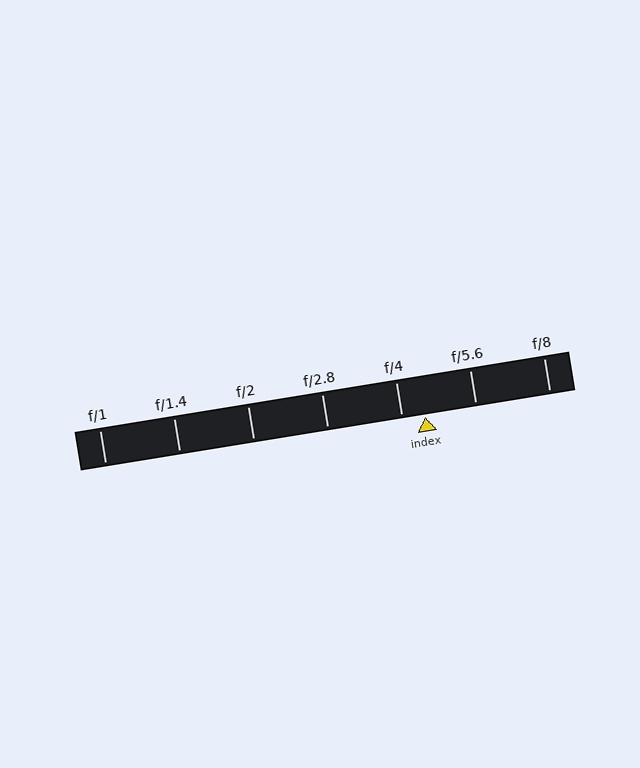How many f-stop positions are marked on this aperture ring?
There are 7 f-stop positions marked.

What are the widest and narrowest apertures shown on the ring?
The widest aperture shown is f/1 and the narrowest is f/8.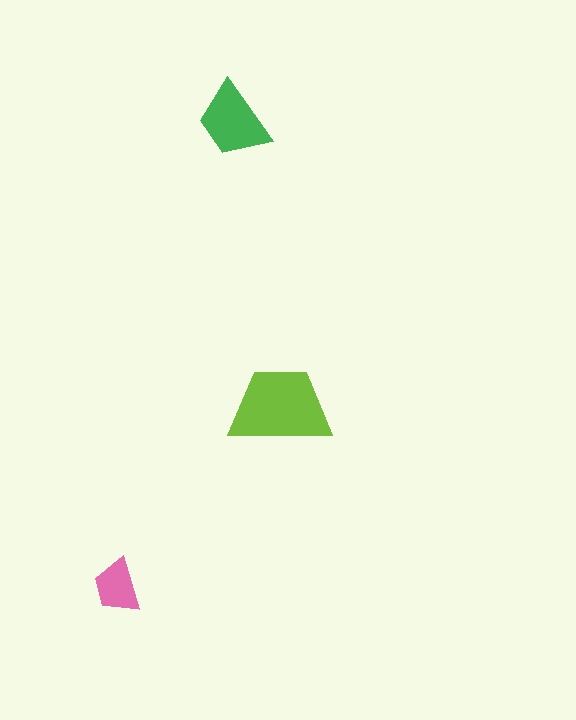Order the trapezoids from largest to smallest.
the lime one, the green one, the pink one.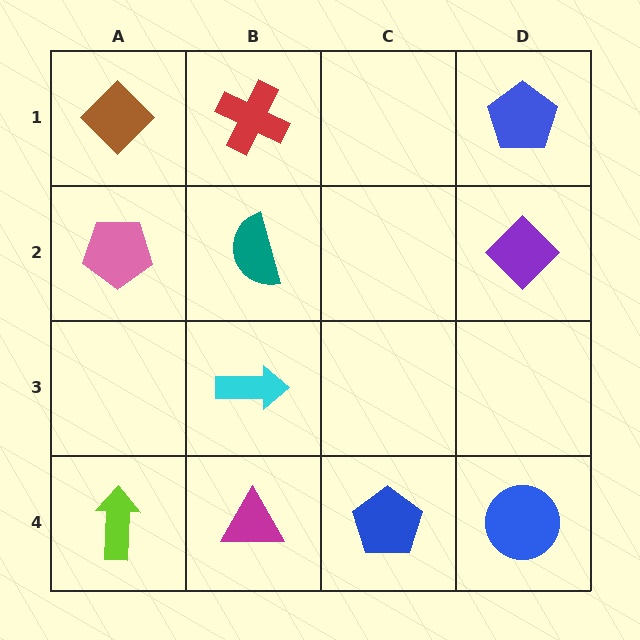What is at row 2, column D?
A purple diamond.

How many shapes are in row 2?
3 shapes.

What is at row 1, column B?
A red cross.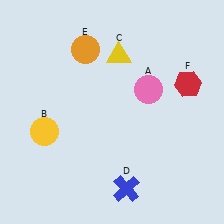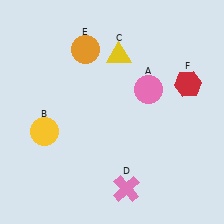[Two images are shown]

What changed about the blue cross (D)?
In Image 1, D is blue. In Image 2, it changed to pink.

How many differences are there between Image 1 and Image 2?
There is 1 difference between the two images.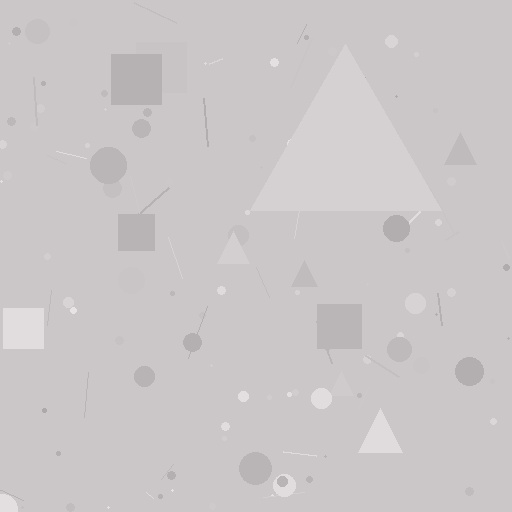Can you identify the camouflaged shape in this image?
The camouflaged shape is a triangle.